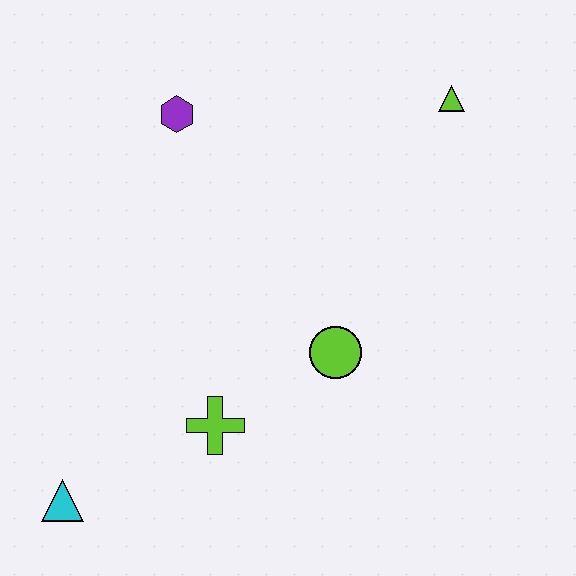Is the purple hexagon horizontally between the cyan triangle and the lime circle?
Yes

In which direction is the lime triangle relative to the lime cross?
The lime triangle is above the lime cross.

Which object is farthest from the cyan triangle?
The lime triangle is farthest from the cyan triangle.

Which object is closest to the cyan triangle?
The lime cross is closest to the cyan triangle.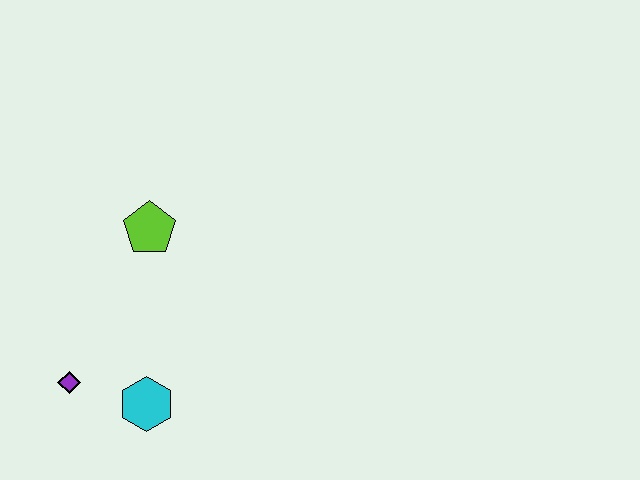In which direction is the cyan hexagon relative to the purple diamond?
The cyan hexagon is to the right of the purple diamond.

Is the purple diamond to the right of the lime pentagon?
No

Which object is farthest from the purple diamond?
The lime pentagon is farthest from the purple diamond.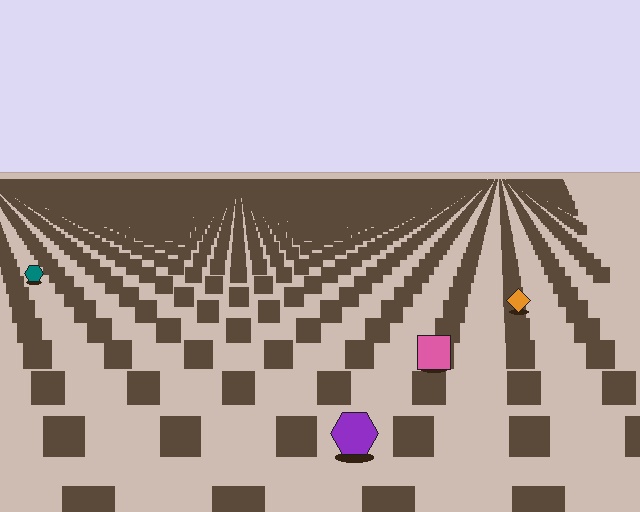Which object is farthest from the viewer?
The teal hexagon is farthest from the viewer. It appears smaller and the ground texture around it is denser.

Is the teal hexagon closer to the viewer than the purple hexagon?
No. The purple hexagon is closer — you can tell from the texture gradient: the ground texture is coarser near it.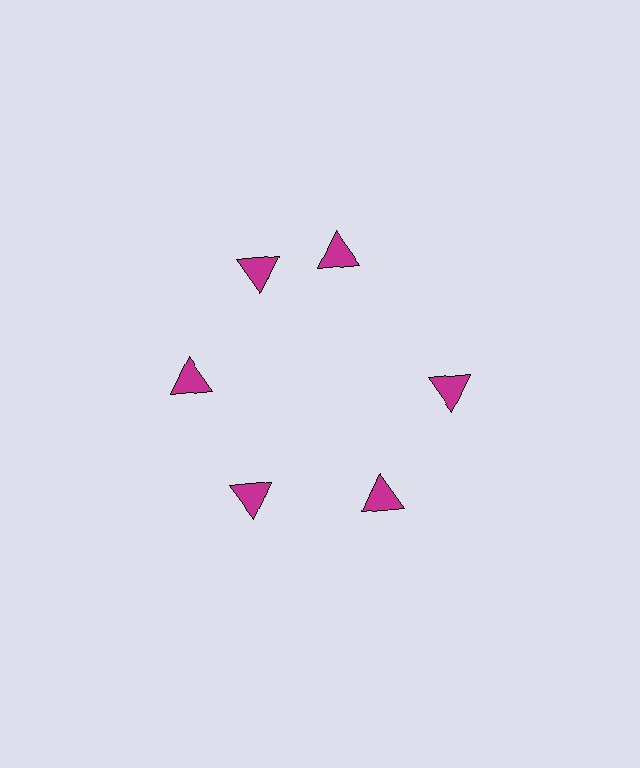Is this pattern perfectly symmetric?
No. The 6 magenta triangles are arranged in a ring, but one element near the 1 o'clock position is rotated out of alignment along the ring, breaking the 6-fold rotational symmetry.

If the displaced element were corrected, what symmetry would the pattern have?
It would have 6-fold rotational symmetry — the pattern would map onto itself every 60 degrees.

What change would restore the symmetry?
The symmetry would be restored by rotating it back into even spacing with its neighbors so that all 6 triangles sit at equal angles and equal distance from the center.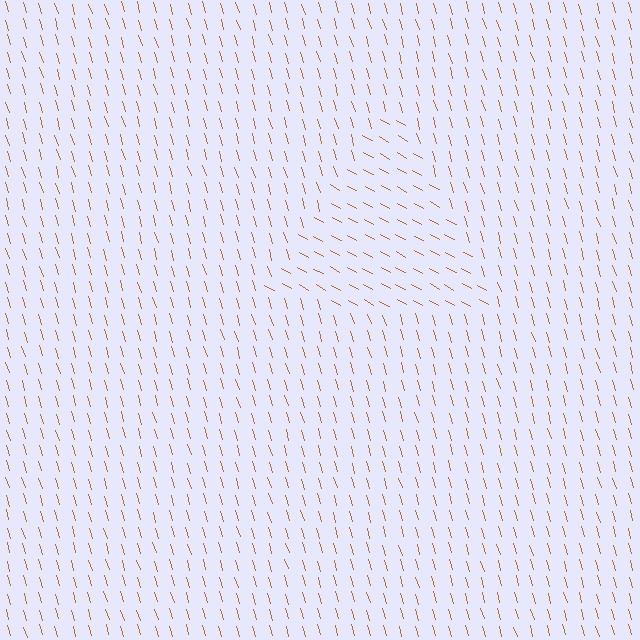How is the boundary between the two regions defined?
The boundary is defined purely by a change in line orientation (approximately 45 degrees difference). All lines are the same color and thickness.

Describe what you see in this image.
The image is filled with small brown line segments. A triangle region in the image has lines oriented differently from the surrounding lines, creating a visible texture boundary.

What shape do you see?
I see a triangle.